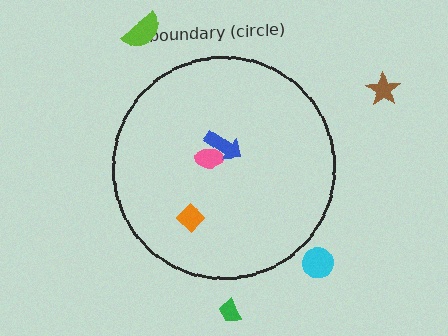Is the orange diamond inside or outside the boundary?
Inside.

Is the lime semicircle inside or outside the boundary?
Outside.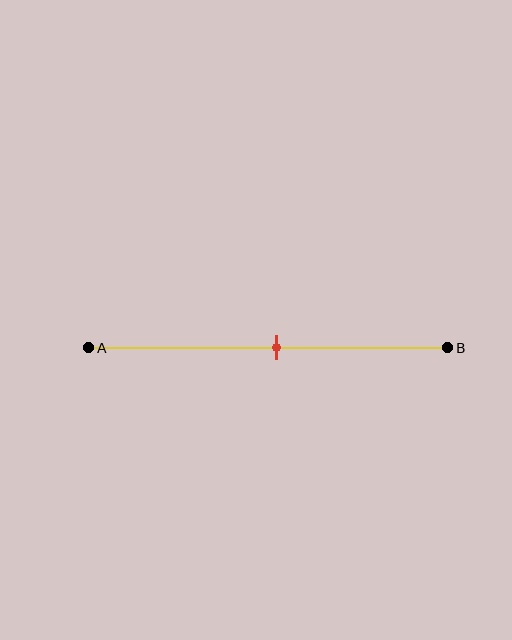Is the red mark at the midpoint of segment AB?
Yes, the mark is approximately at the midpoint.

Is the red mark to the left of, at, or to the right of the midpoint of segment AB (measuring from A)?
The red mark is approximately at the midpoint of segment AB.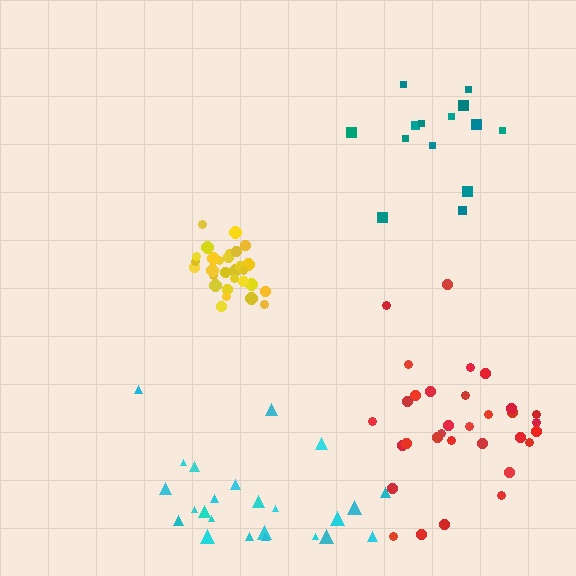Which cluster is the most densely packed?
Yellow.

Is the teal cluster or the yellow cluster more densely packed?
Yellow.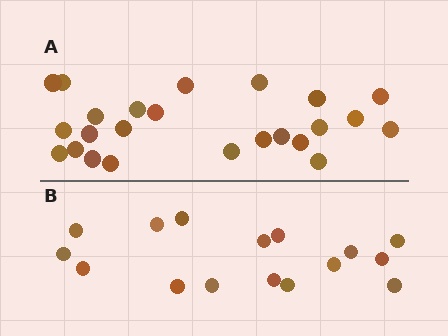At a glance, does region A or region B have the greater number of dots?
Region A (the top region) has more dots.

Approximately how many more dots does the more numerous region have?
Region A has roughly 8 or so more dots than region B.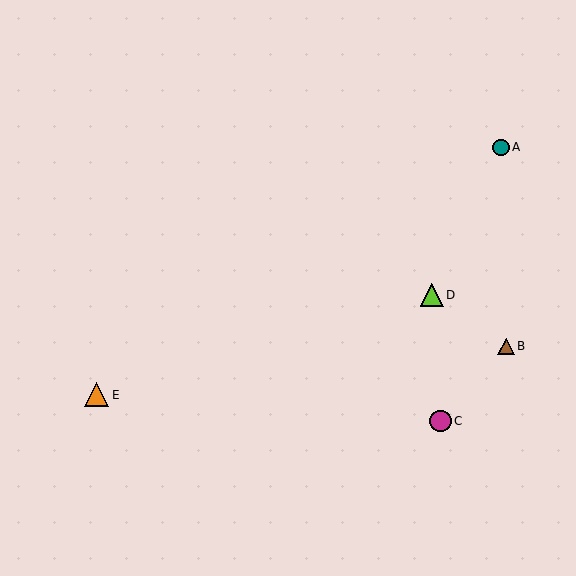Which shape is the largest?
The orange triangle (labeled E) is the largest.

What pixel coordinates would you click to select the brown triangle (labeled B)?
Click at (506, 346) to select the brown triangle B.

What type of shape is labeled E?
Shape E is an orange triangle.